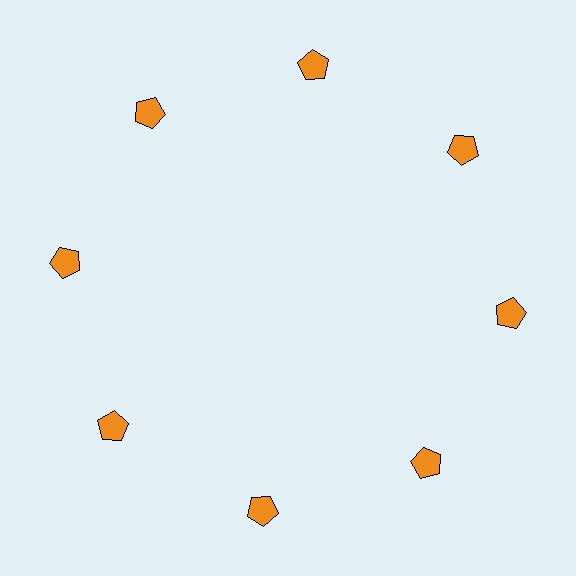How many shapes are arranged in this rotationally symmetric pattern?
There are 8 shapes, arranged in 8 groups of 1.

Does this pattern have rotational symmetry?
Yes, this pattern has 8-fold rotational symmetry. It looks the same after rotating 45 degrees around the center.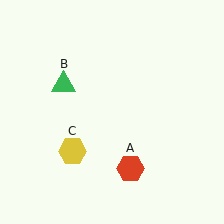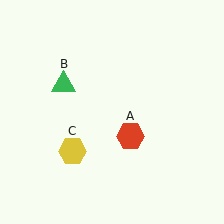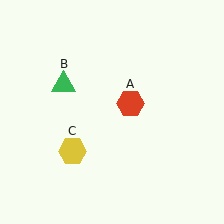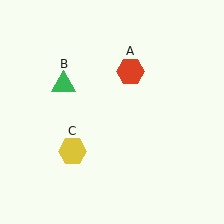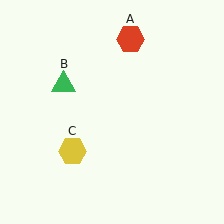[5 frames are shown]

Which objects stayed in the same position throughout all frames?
Green triangle (object B) and yellow hexagon (object C) remained stationary.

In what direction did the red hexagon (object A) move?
The red hexagon (object A) moved up.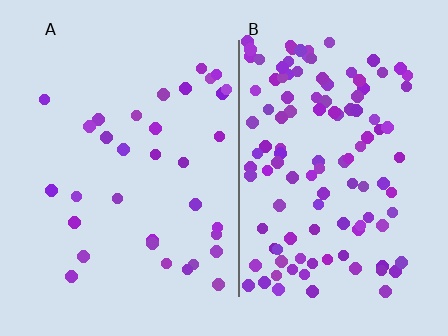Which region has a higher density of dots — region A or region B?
B (the right).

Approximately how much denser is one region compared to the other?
Approximately 3.5× — region B over region A.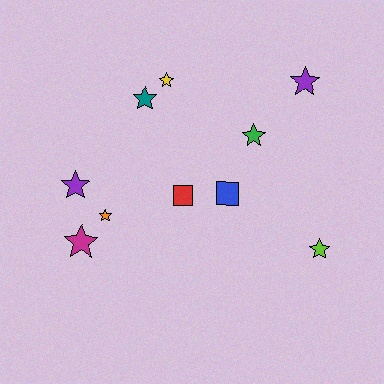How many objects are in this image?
There are 10 objects.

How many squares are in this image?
There are 2 squares.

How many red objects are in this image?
There is 1 red object.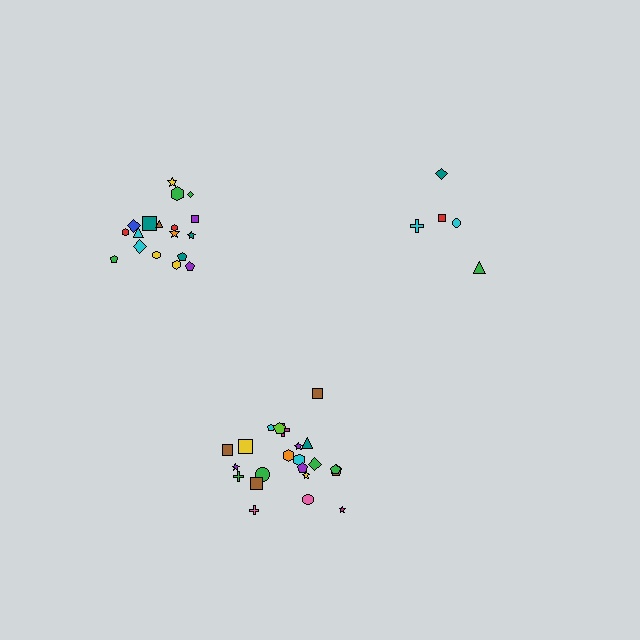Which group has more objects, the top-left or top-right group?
The top-left group.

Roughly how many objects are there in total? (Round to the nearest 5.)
Roughly 45 objects in total.